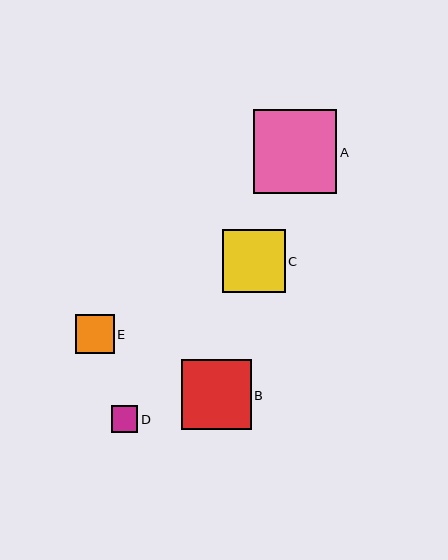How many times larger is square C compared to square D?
Square C is approximately 2.3 times the size of square D.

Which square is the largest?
Square A is the largest with a size of approximately 84 pixels.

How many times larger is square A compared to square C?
Square A is approximately 1.3 times the size of square C.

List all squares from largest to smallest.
From largest to smallest: A, B, C, E, D.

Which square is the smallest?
Square D is the smallest with a size of approximately 27 pixels.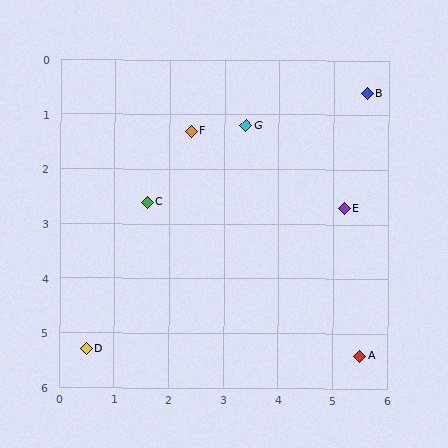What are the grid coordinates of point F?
Point F is at approximately (2.4, 1.3).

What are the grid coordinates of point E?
Point E is at approximately (5.2, 2.7).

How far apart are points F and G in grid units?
Points F and G are about 1.0 grid units apart.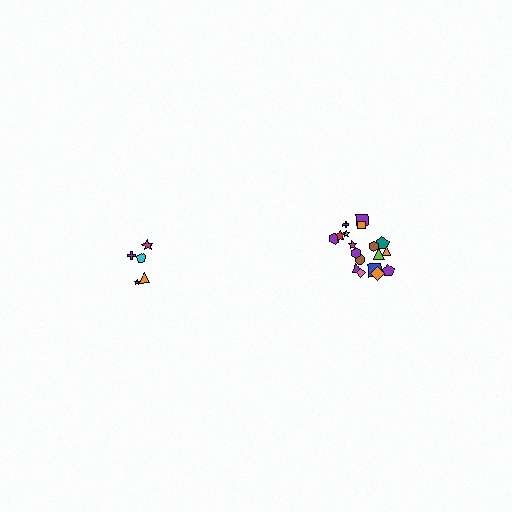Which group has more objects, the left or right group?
The right group.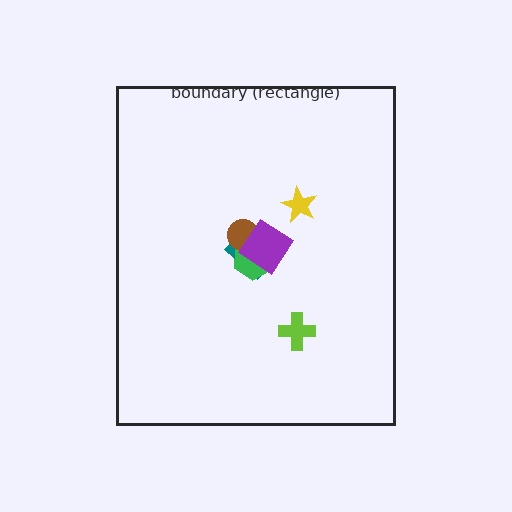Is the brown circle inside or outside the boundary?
Inside.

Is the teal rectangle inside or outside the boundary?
Inside.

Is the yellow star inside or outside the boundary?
Inside.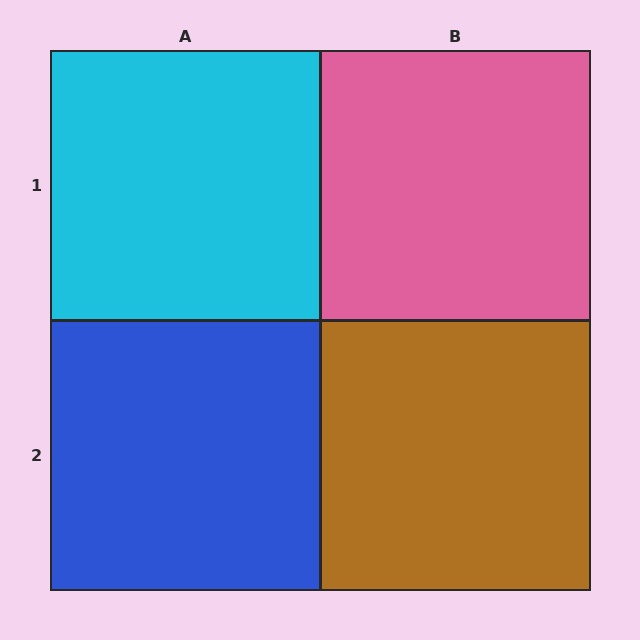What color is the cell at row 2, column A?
Blue.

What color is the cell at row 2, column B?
Brown.